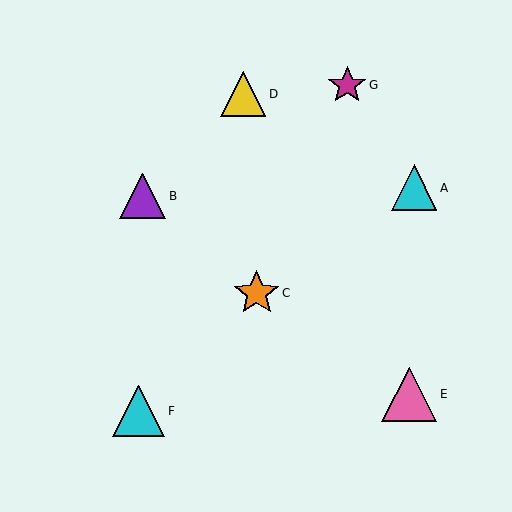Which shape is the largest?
The pink triangle (labeled E) is the largest.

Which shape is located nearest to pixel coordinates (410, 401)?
The pink triangle (labeled E) at (409, 394) is nearest to that location.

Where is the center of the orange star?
The center of the orange star is at (257, 293).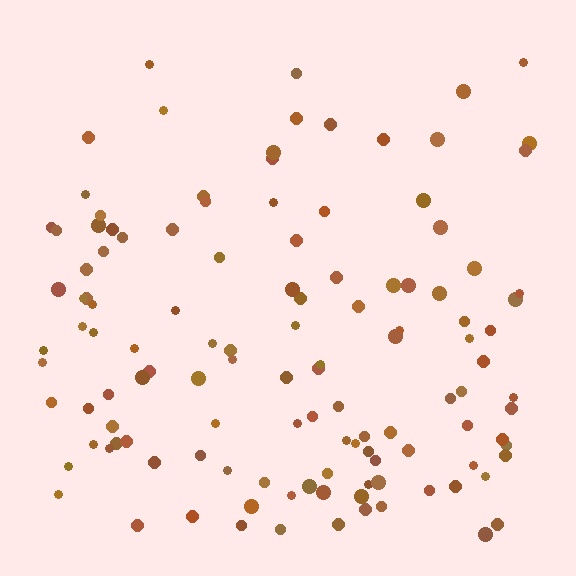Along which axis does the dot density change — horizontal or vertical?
Vertical.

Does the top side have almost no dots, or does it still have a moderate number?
Still a moderate number, just noticeably fewer than the bottom.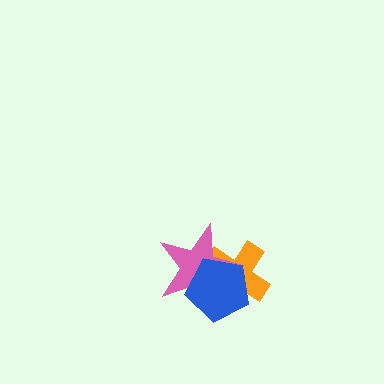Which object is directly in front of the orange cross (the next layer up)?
The pink star is directly in front of the orange cross.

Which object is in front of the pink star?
The blue pentagon is in front of the pink star.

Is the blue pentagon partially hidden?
No, no other shape covers it.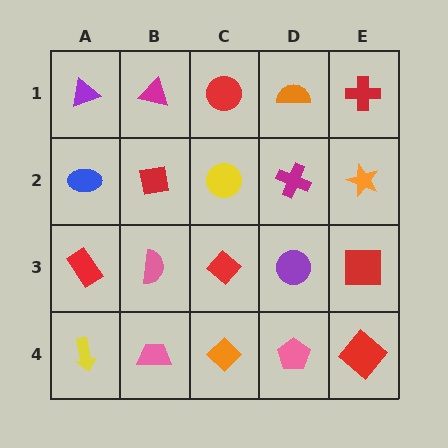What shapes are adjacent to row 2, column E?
A red cross (row 1, column E), a red square (row 3, column E), a magenta cross (row 2, column D).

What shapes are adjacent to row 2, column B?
A magenta triangle (row 1, column B), a pink semicircle (row 3, column B), a blue ellipse (row 2, column A), a yellow circle (row 2, column C).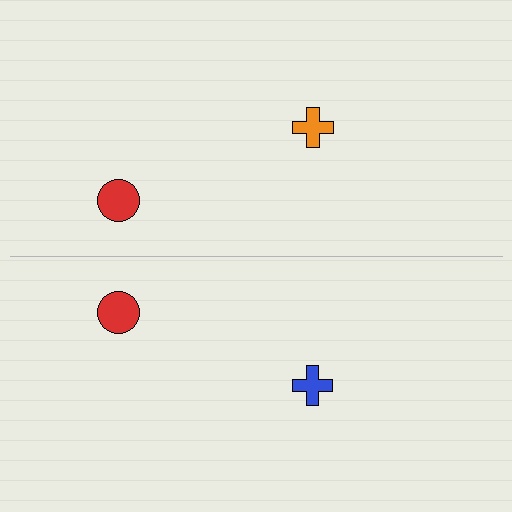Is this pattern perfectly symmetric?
No, the pattern is not perfectly symmetric. The blue cross on the bottom side breaks the symmetry — its mirror counterpart is orange.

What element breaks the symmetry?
The blue cross on the bottom side breaks the symmetry — its mirror counterpart is orange.